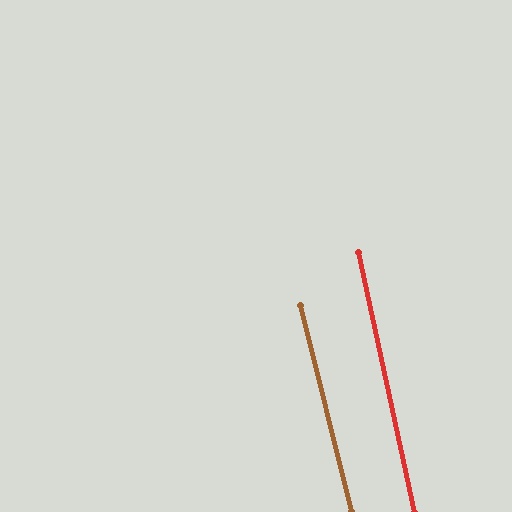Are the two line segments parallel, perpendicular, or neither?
Parallel — their directions differ by only 1.8°.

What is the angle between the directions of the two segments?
Approximately 2 degrees.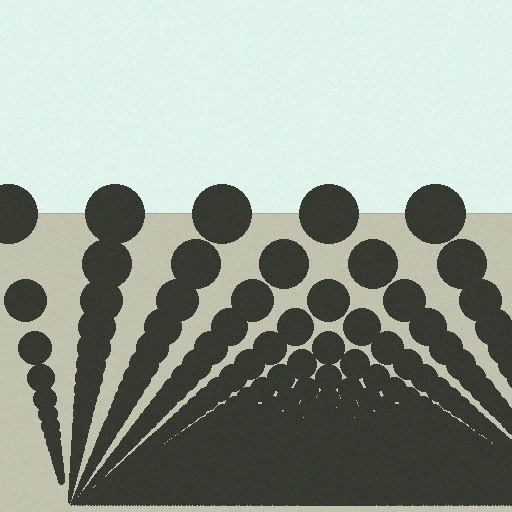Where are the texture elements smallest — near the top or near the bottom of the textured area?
Near the bottom.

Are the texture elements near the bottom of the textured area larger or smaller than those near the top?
Smaller. The gradient is inverted — elements near the bottom are smaller and denser.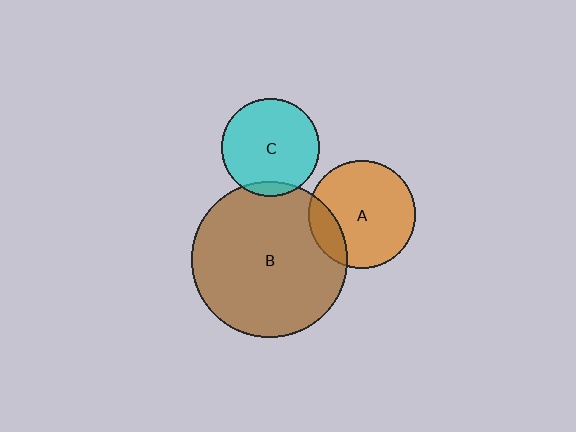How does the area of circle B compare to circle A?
Approximately 2.1 times.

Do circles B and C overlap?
Yes.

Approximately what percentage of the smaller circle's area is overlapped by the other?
Approximately 10%.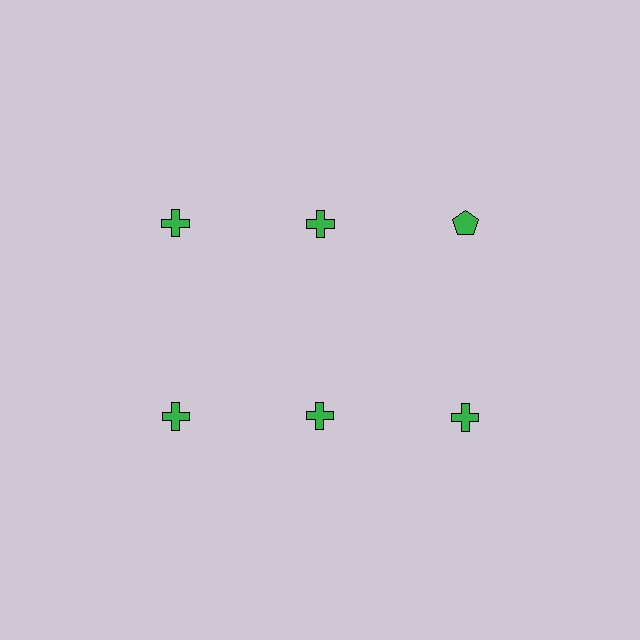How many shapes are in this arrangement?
There are 6 shapes arranged in a grid pattern.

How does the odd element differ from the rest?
It has a different shape: pentagon instead of cross.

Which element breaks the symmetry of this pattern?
The green pentagon in the top row, center column breaks the symmetry. All other shapes are green crosses.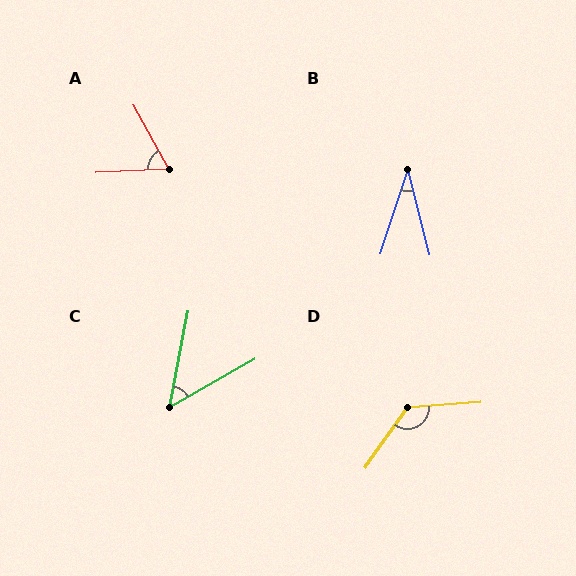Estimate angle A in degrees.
Approximately 64 degrees.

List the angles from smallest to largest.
B (32°), C (49°), A (64°), D (129°).